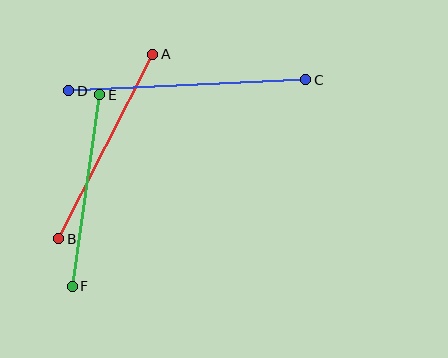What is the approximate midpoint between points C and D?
The midpoint is at approximately (187, 85) pixels.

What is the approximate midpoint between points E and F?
The midpoint is at approximately (86, 191) pixels.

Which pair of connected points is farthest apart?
Points C and D are farthest apart.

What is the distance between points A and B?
The distance is approximately 207 pixels.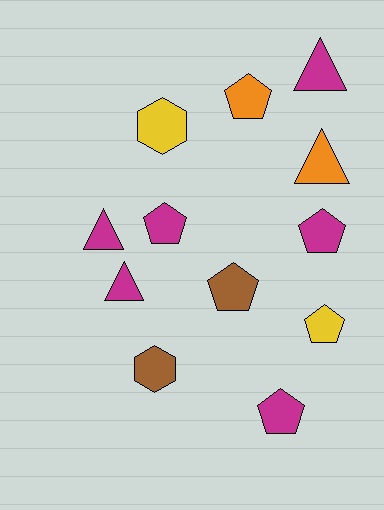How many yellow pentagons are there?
There is 1 yellow pentagon.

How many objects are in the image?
There are 12 objects.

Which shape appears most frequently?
Pentagon, with 6 objects.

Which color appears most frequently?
Magenta, with 6 objects.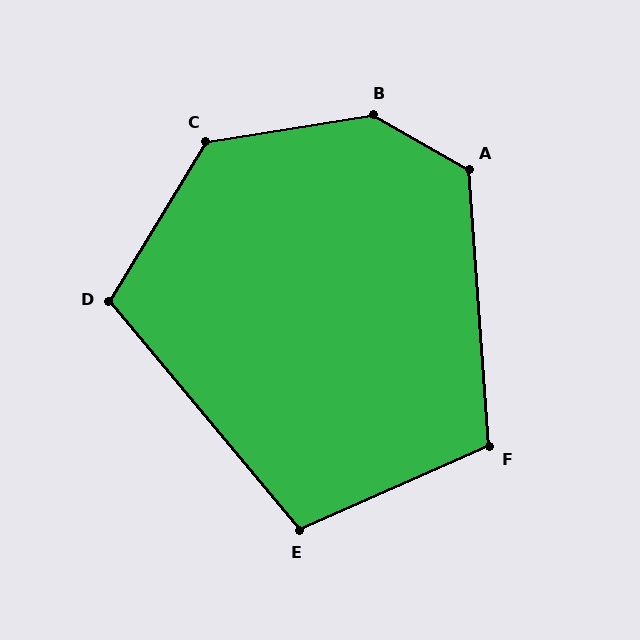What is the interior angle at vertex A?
Approximately 124 degrees (obtuse).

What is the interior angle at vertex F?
Approximately 110 degrees (obtuse).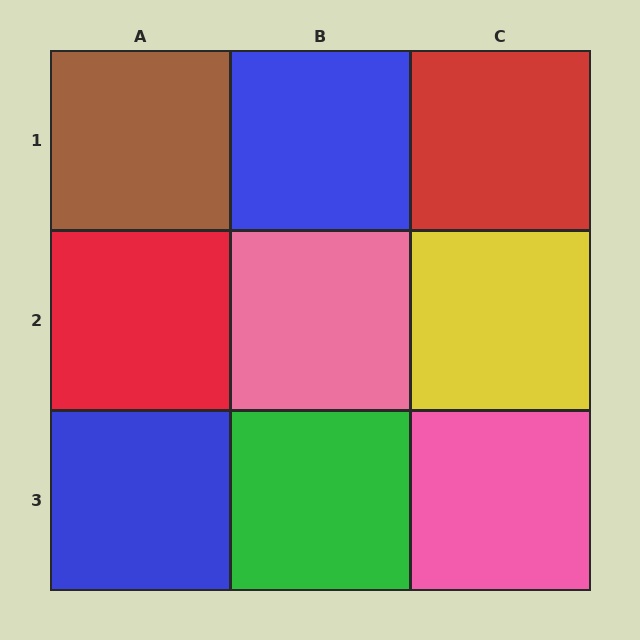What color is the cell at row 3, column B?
Green.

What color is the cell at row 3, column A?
Blue.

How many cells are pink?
2 cells are pink.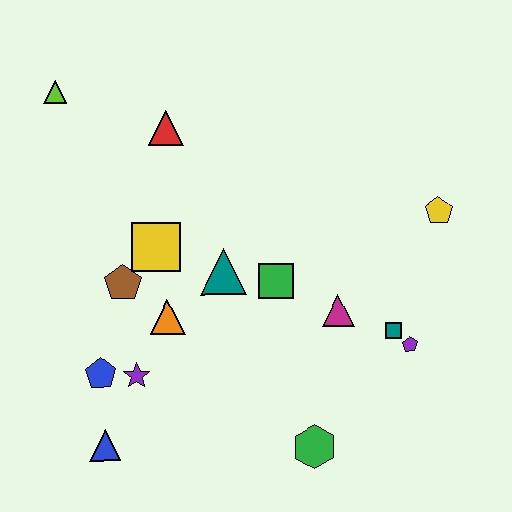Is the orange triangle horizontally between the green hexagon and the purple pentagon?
No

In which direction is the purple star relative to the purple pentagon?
The purple star is to the left of the purple pentagon.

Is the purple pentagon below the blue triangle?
No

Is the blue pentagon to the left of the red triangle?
Yes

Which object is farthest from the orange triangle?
The yellow pentagon is farthest from the orange triangle.